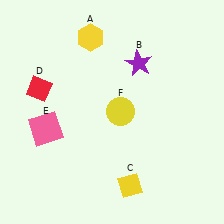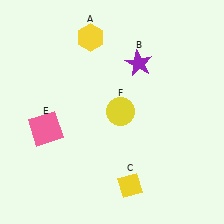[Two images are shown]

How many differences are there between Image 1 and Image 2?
There is 1 difference between the two images.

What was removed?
The red diamond (D) was removed in Image 2.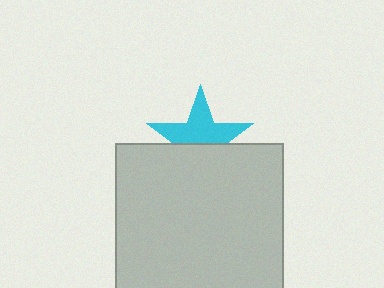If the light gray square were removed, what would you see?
You would see the complete cyan star.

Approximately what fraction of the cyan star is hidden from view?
Roughly 42% of the cyan star is hidden behind the light gray square.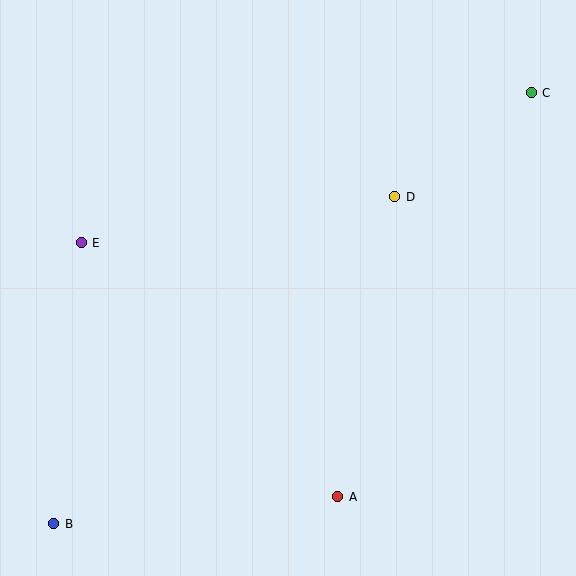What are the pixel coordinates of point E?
Point E is at (81, 243).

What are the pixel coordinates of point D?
Point D is at (395, 197).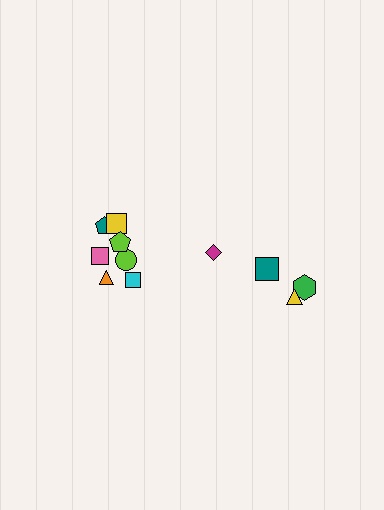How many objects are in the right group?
There are 4 objects.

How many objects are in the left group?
There are 7 objects.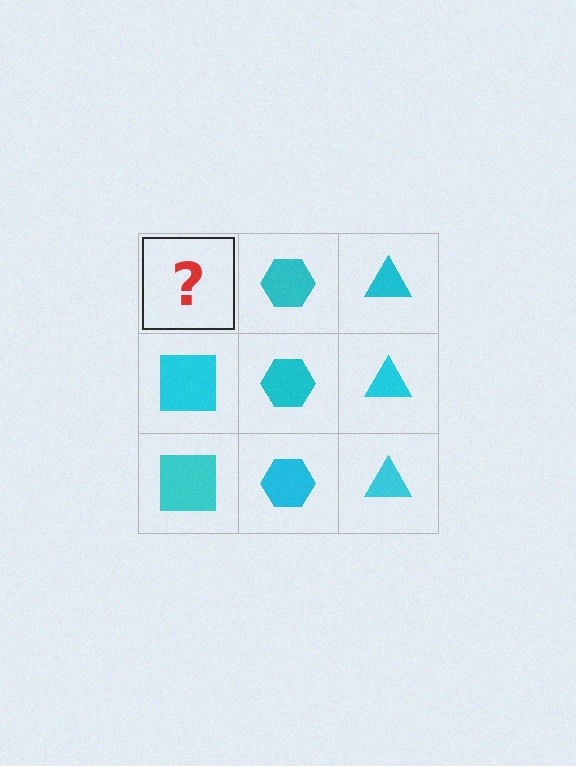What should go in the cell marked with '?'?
The missing cell should contain a cyan square.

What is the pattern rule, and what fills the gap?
The rule is that each column has a consistent shape. The gap should be filled with a cyan square.